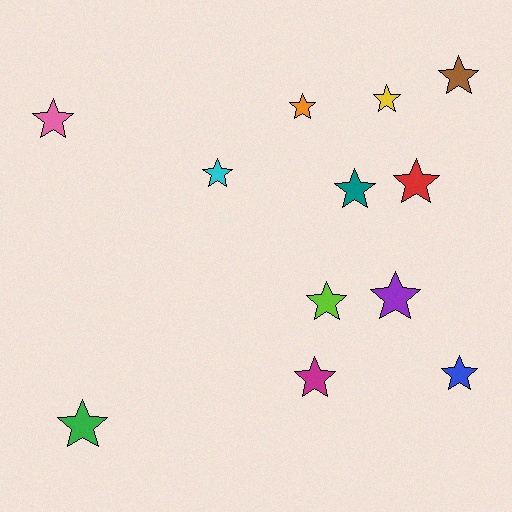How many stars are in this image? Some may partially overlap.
There are 12 stars.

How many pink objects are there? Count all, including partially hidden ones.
There is 1 pink object.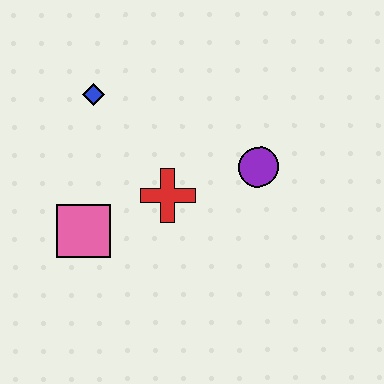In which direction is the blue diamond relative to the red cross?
The blue diamond is above the red cross.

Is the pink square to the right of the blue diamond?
No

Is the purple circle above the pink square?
Yes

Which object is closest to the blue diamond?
The red cross is closest to the blue diamond.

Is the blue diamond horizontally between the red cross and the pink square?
Yes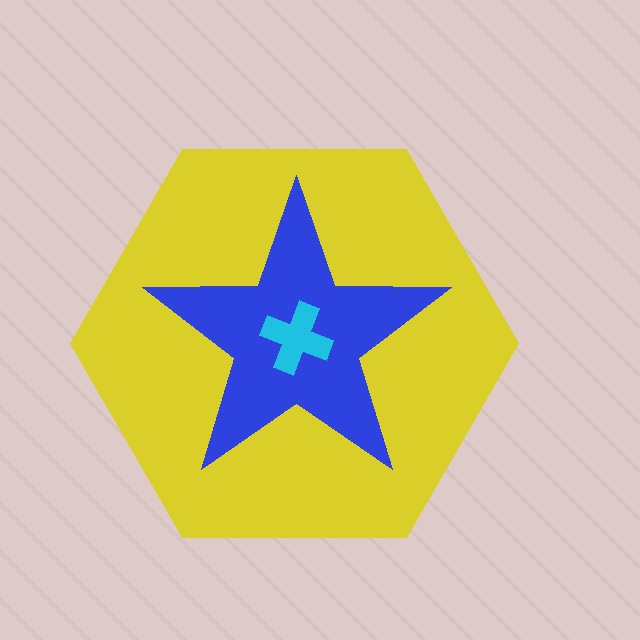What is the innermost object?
The cyan cross.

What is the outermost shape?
The yellow hexagon.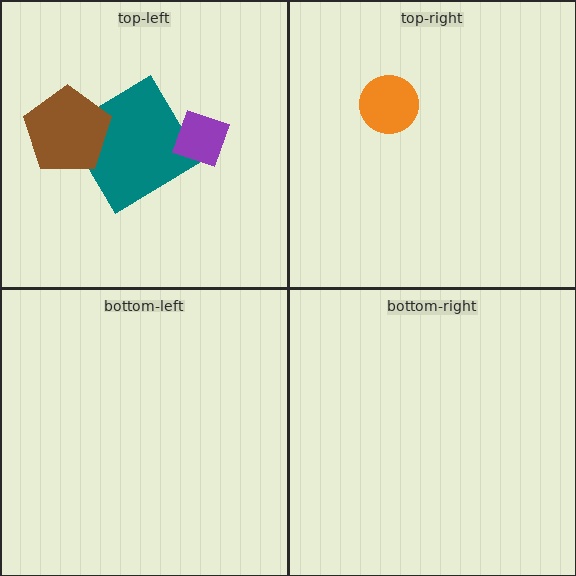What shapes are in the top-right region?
The orange circle.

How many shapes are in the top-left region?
3.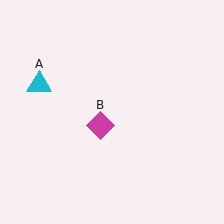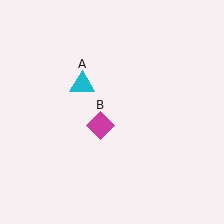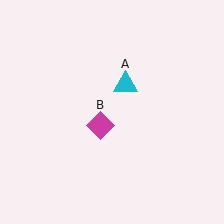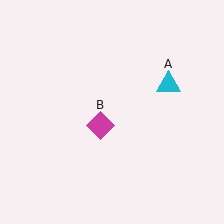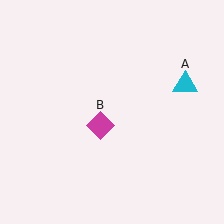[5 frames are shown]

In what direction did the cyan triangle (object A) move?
The cyan triangle (object A) moved right.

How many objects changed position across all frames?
1 object changed position: cyan triangle (object A).